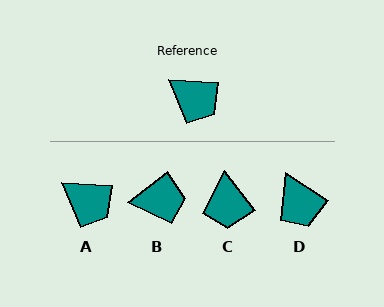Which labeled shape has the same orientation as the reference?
A.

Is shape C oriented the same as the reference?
No, it is off by about 49 degrees.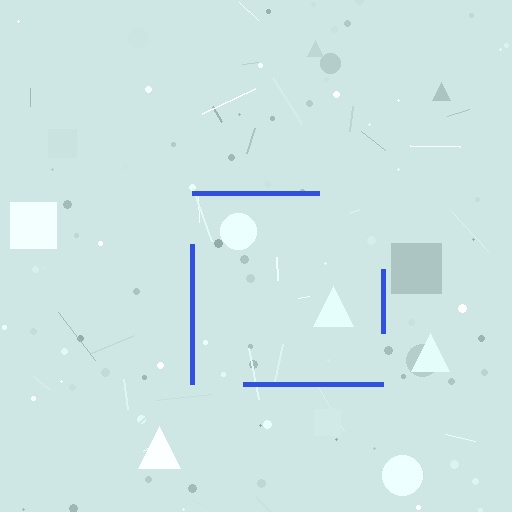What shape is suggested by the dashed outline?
The dashed outline suggests a square.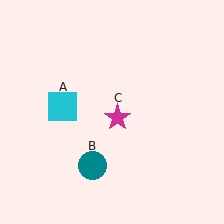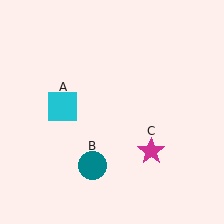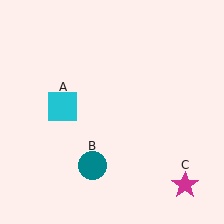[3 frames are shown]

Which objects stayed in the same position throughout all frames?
Cyan square (object A) and teal circle (object B) remained stationary.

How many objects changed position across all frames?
1 object changed position: magenta star (object C).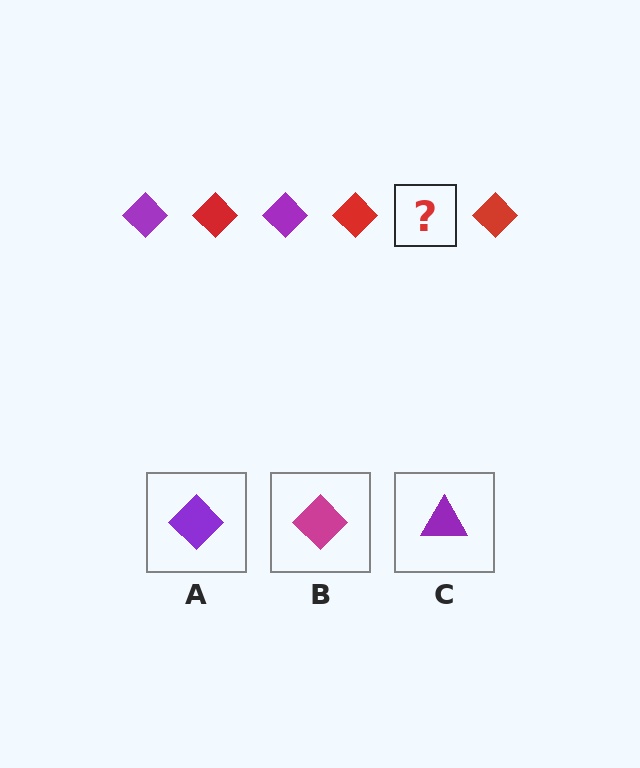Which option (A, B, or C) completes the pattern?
A.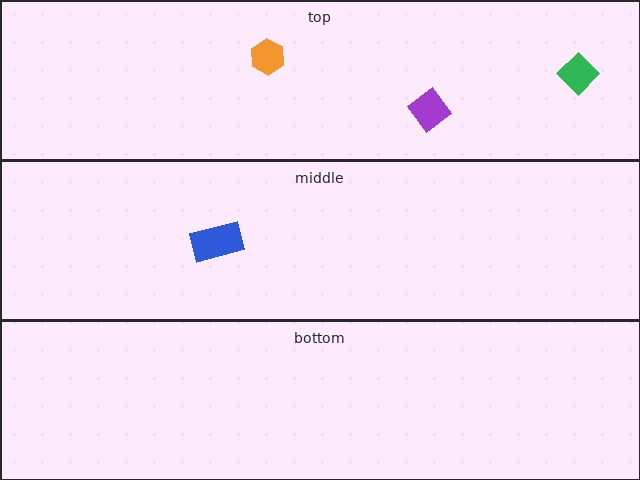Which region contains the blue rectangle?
The middle region.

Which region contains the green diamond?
The top region.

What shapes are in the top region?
The purple diamond, the green diamond, the orange hexagon.